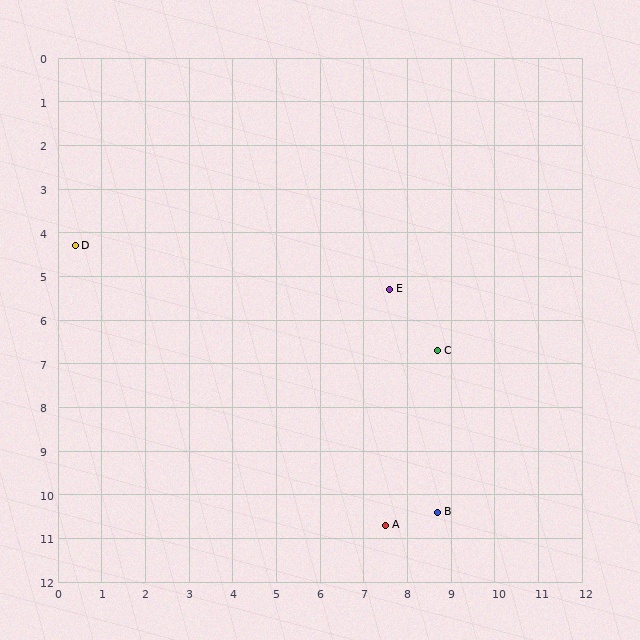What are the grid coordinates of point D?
Point D is at approximately (0.4, 4.3).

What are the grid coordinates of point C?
Point C is at approximately (8.7, 6.7).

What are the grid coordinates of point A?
Point A is at approximately (7.5, 10.7).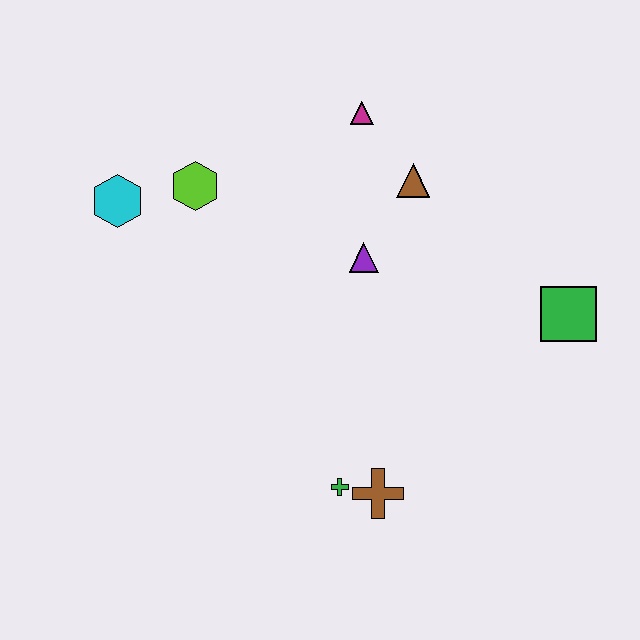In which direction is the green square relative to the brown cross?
The green square is to the right of the brown cross.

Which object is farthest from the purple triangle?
The cyan hexagon is farthest from the purple triangle.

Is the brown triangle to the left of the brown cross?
No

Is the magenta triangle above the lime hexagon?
Yes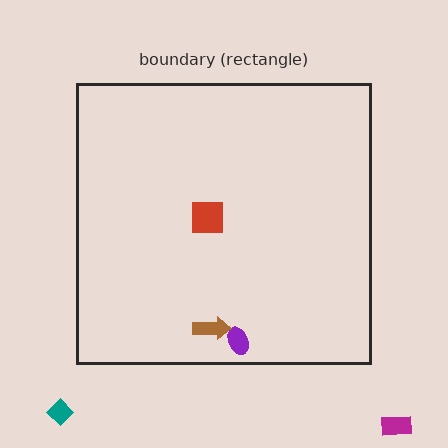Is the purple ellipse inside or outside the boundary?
Inside.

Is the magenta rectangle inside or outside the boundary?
Outside.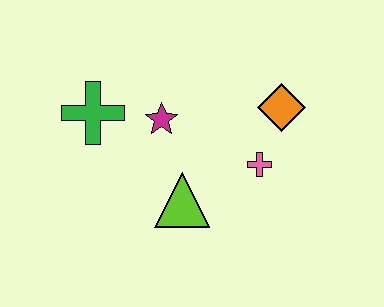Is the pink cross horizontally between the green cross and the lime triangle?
No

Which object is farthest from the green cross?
The orange diamond is farthest from the green cross.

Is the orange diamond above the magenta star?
Yes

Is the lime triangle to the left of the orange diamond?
Yes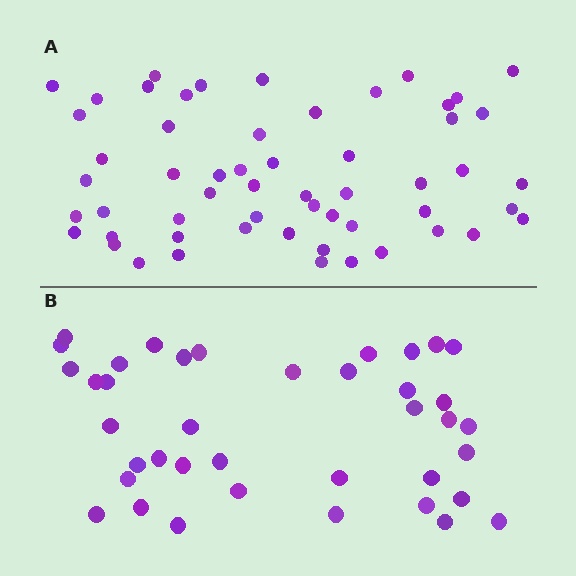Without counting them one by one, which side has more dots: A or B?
Region A (the top region) has more dots.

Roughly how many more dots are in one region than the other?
Region A has approximately 15 more dots than region B.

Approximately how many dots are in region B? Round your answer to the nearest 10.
About 40 dots. (The exact count is 39, which rounds to 40.)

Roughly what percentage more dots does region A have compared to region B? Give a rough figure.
About 45% more.